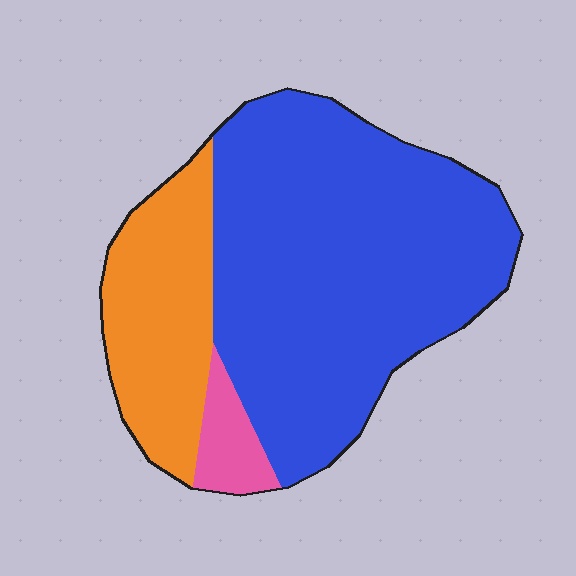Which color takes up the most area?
Blue, at roughly 70%.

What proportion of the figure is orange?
Orange covers 24% of the figure.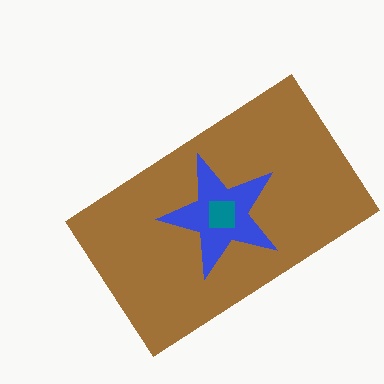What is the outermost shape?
The brown rectangle.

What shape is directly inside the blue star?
The teal square.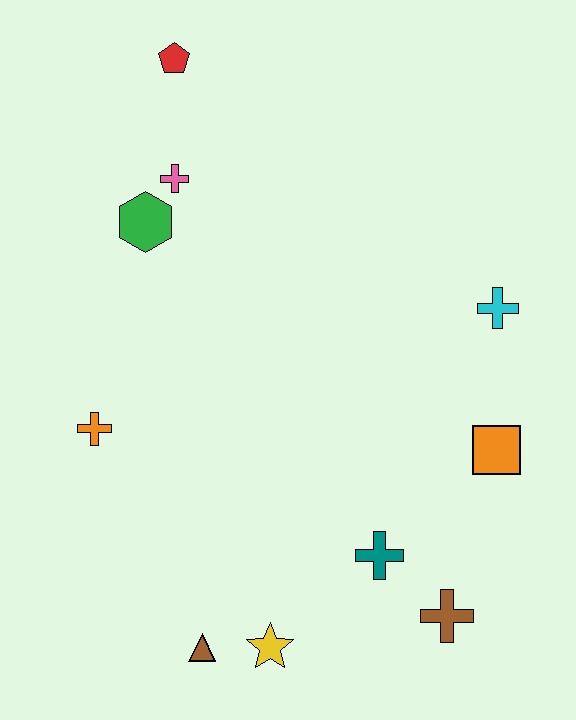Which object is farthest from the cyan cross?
The brown triangle is farthest from the cyan cross.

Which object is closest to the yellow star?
The brown triangle is closest to the yellow star.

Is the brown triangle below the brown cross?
Yes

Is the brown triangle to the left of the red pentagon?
No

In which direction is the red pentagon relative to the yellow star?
The red pentagon is above the yellow star.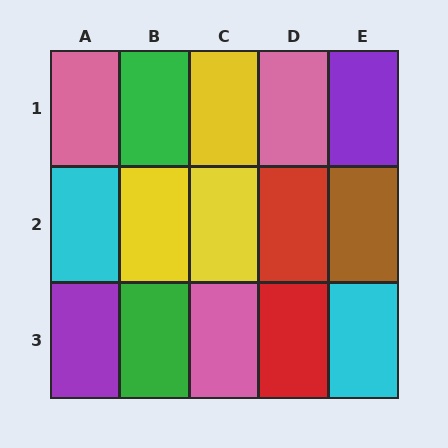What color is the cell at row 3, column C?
Pink.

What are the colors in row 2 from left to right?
Cyan, yellow, yellow, red, brown.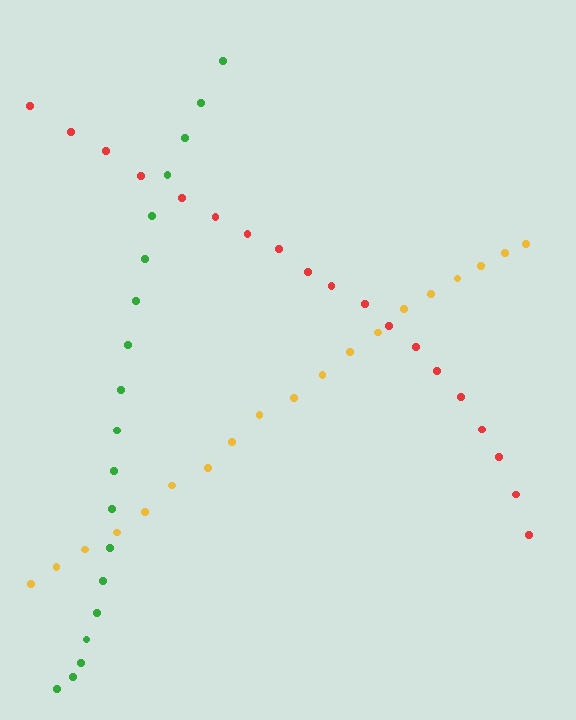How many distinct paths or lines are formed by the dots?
There are 3 distinct paths.